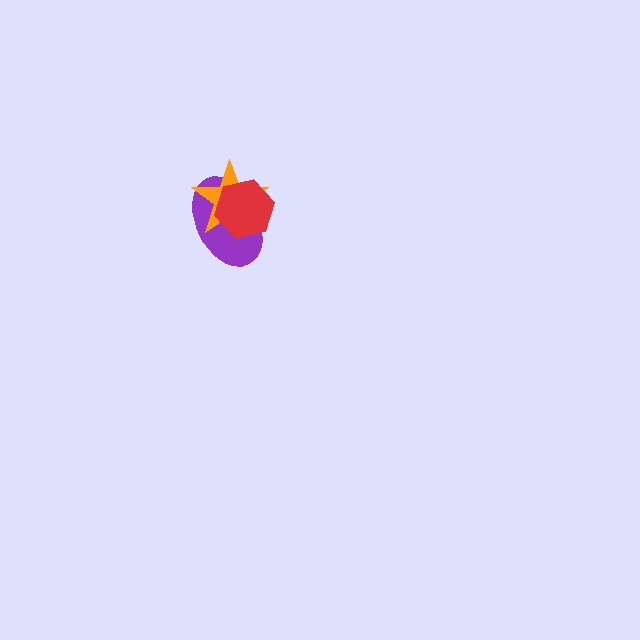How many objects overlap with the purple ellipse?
2 objects overlap with the purple ellipse.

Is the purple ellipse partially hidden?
Yes, it is partially covered by another shape.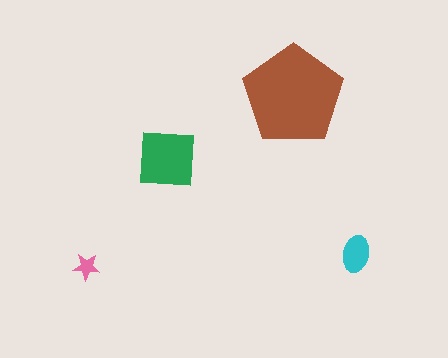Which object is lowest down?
The pink star is bottommost.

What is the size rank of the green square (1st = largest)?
2nd.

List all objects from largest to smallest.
The brown pentagon, the green square, the cyan ellipse, the pink star.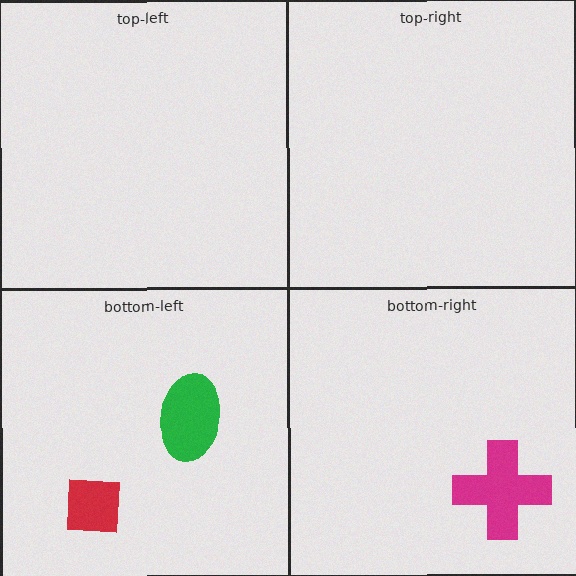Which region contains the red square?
The bottom-left region.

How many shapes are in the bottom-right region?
1.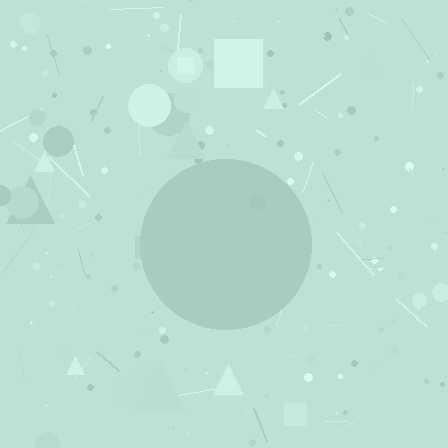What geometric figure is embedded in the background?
A circle is embedded in the background.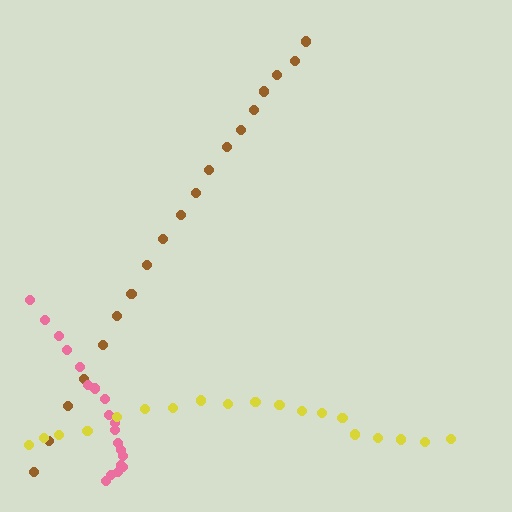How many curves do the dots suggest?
There are 3 distinct paths.